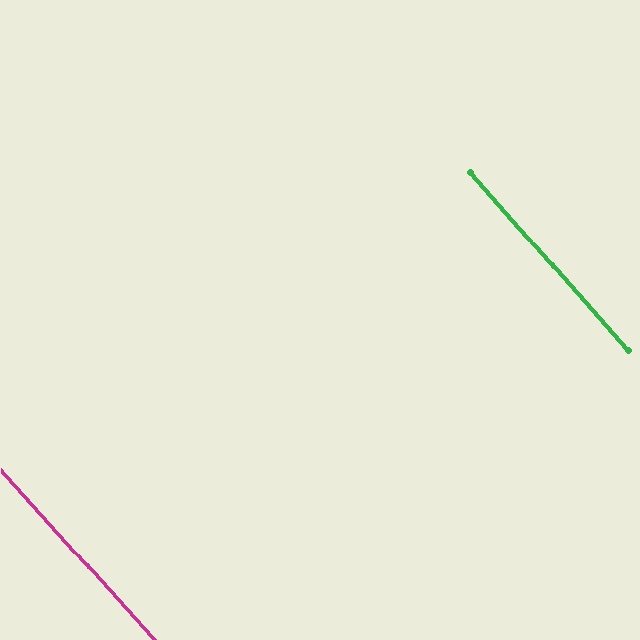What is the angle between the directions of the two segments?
Approximately 1 degree.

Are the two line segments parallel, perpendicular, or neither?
Parallel — their directions differ by only 0.6°.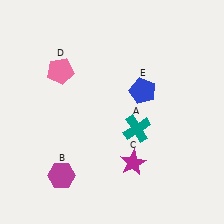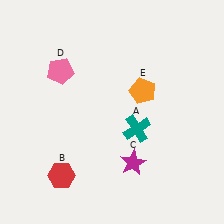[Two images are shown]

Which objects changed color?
B changed from magenta to red. E changed from blue to orange.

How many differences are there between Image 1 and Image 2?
There are 2 differences between the two images.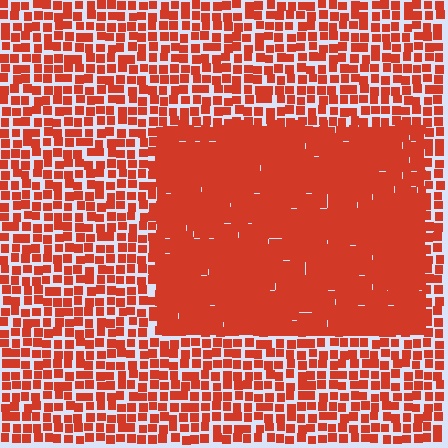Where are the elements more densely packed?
The elements are more densely packed inside the rectangle boundary.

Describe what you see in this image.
The image contains small red elements arranged at two different densities. A rectangle-shaped region is visible where the elements are more densely packed than the surrounding area.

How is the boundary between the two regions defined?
The boundary is defined by a change in element density (approximately 2.0x ratio). All elements are the same color, size, and shape.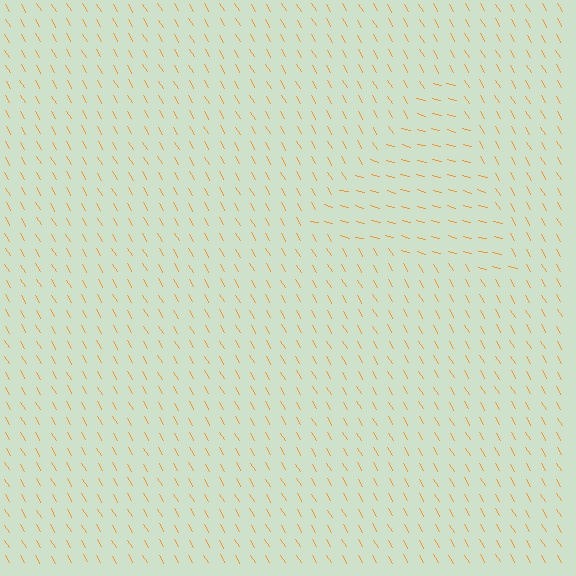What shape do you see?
I see a triangle.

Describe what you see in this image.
The image is filled with small orange line segments. A triangle region in the image has lines oriented differently from the surrounding lines, creating a visible texture boundary.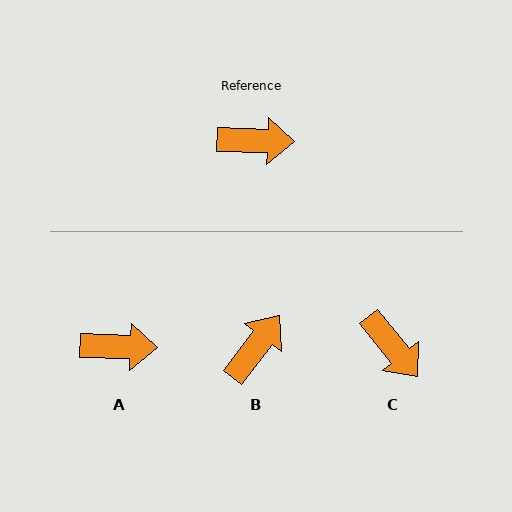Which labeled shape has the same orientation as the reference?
A.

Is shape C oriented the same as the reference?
No, it is off by about 49 degrees.